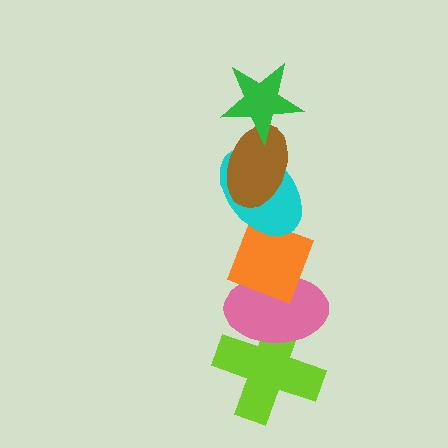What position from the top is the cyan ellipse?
The cyan ellipse is 3rd from the top.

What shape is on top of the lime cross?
The pink ellipse is on top of the lime cross.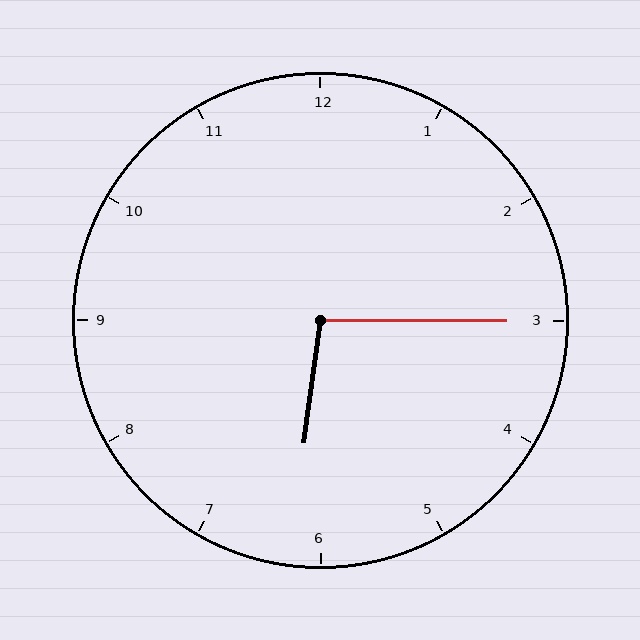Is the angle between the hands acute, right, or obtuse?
It is obtuse.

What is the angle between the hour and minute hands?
Approximately 98 degrees.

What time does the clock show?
6:15.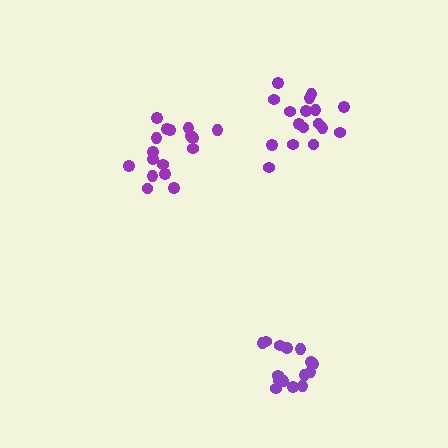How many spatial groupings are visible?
There are 3 spatial groupings.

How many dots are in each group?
Group 1: 17 dots, Group 2: 17 dots, Group 3: 15 dots (49 total).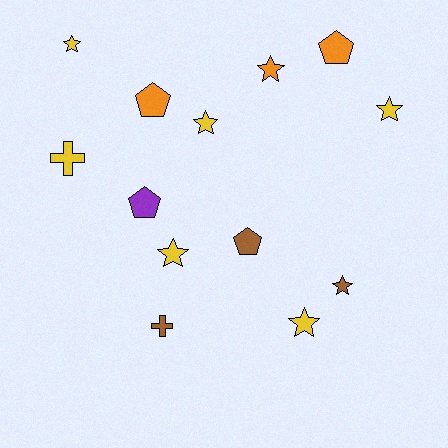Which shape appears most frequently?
Star, with 7 objects.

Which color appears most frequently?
Yellow, with 6 objects.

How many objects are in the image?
There are 13 objects.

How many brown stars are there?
There is 1 brown star.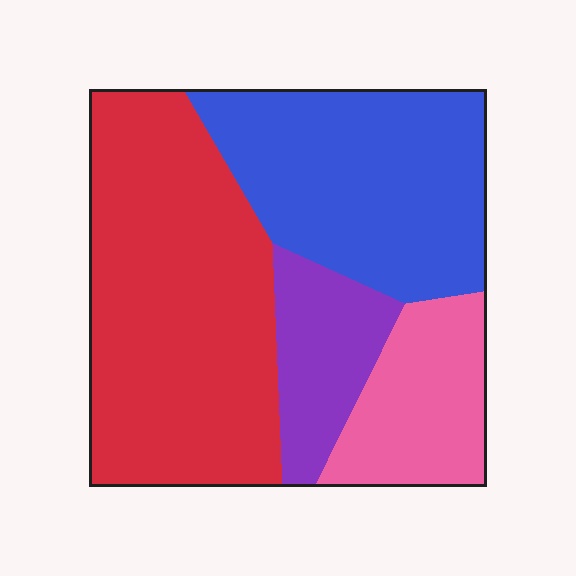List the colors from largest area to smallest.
From largest to smallest: red, blue, pink, purple.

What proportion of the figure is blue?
Blue takes up about one third (1/3) of the figure.